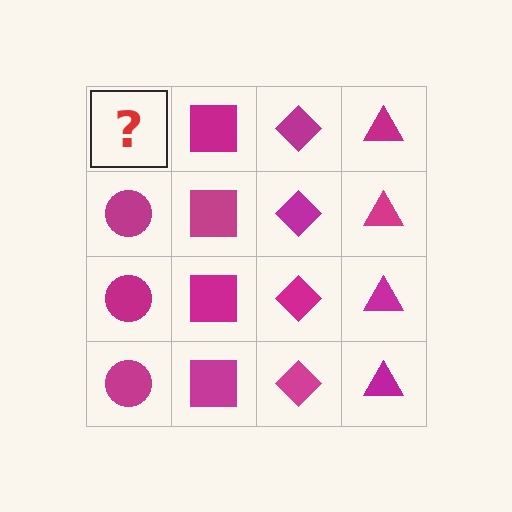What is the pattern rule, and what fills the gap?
The rule is that each column has a consistent shape. The gap should be filled with a magenta circle.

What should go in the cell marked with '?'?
The missing cell should contain a magenta circle.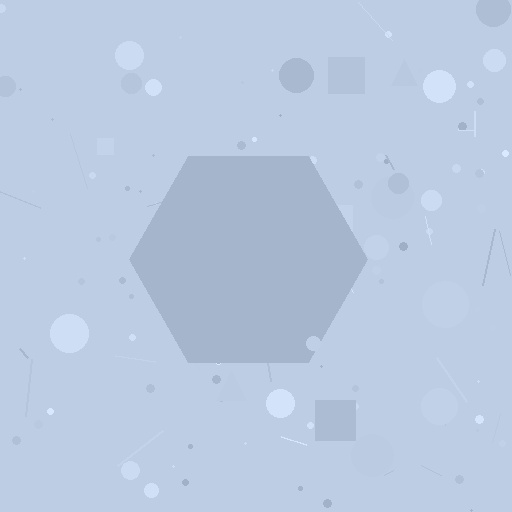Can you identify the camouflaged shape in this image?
The camouflaged shape is a hexagon.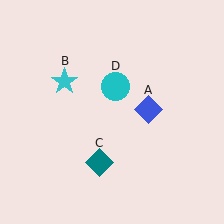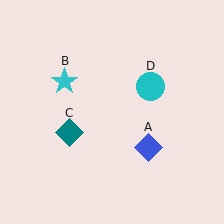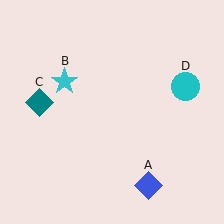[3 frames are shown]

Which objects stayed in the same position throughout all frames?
Cyan star (object B) remained stationary.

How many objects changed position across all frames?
3 objects changed position: blue diamond (object A), teal diamond (object C), cyan circle (object D).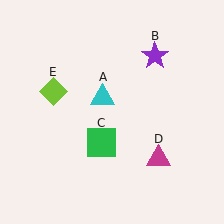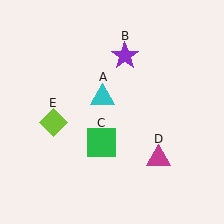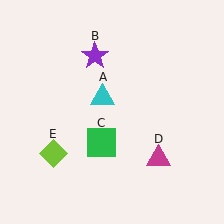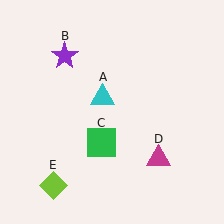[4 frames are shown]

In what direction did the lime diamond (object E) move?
The lime diamond (object E) moved down.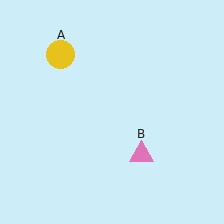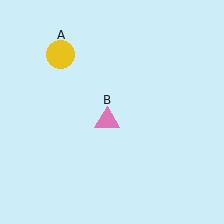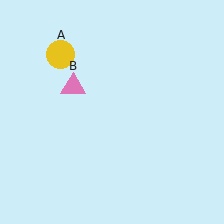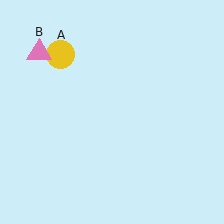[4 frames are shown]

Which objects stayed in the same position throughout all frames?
Yellow circle (object A) remained stationary.